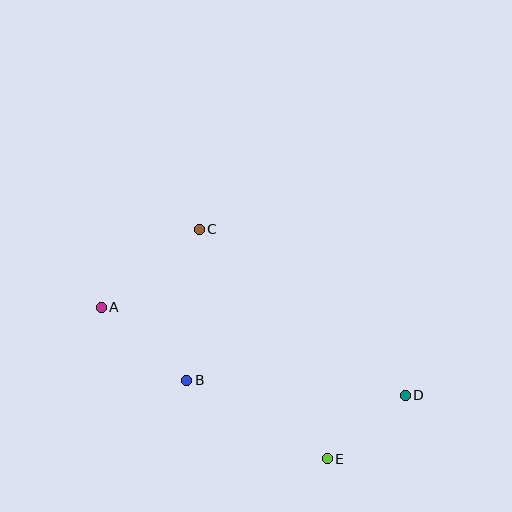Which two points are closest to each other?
Points D and E are closest to each other.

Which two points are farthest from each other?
Points A and D are farthest from each other.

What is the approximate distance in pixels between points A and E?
The distance between A and E is approximately 272 pixels.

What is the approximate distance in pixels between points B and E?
The distance between B and E is approximately 161 pixels.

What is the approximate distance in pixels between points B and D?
The distance between B and D is approximately 219 pixels.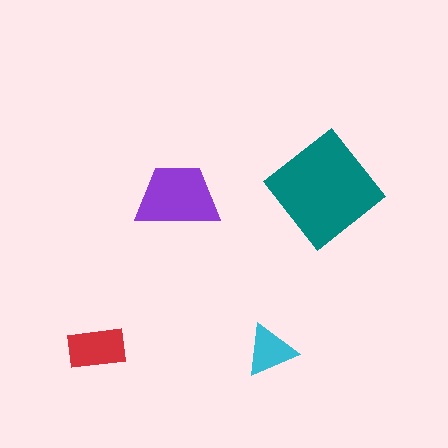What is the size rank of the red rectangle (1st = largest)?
3rd.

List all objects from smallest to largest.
The cyan triangle, the red rectangle, the purple trapezoid, the teal diamond.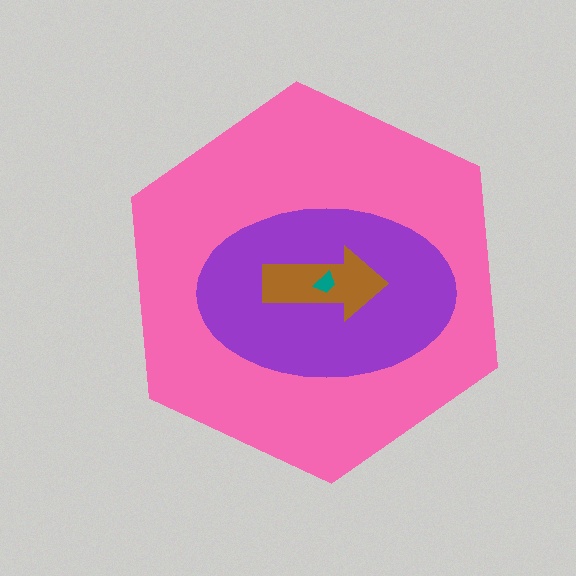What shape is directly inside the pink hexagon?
The purple ellipse.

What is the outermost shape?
The pink hexagon.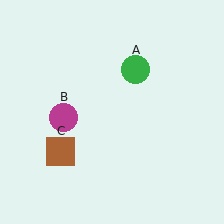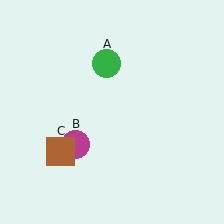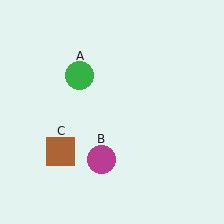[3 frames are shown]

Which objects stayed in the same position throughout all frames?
Brown square (object C) remained stationary.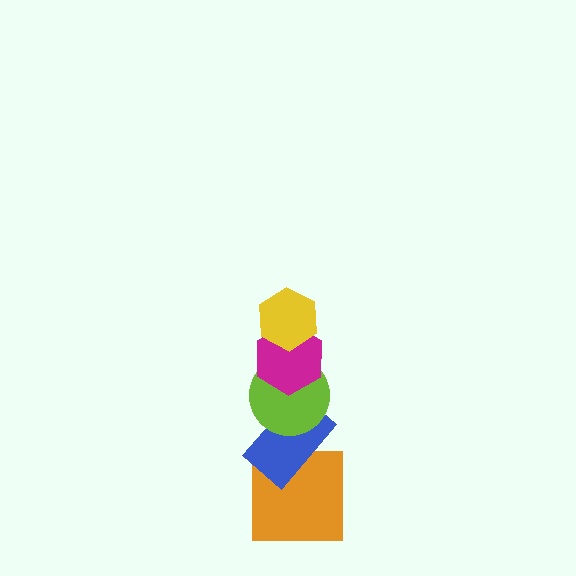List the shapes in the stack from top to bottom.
From top to bottom: the yellow hexagon, the magenta hexagon, the lime circle, the blue rectangle, the orange square.